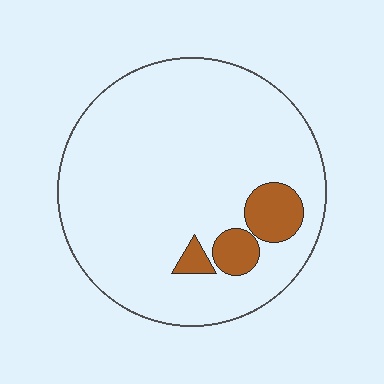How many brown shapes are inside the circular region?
3.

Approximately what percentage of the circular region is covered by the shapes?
Approximately 10%.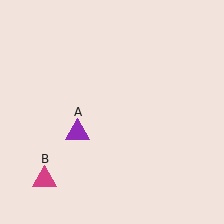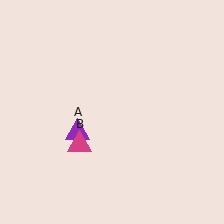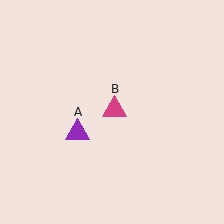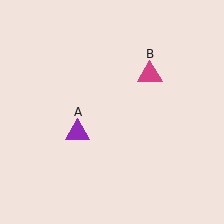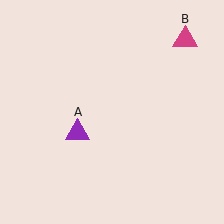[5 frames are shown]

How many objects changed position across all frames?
1 object changed position: magenta triangle (object B).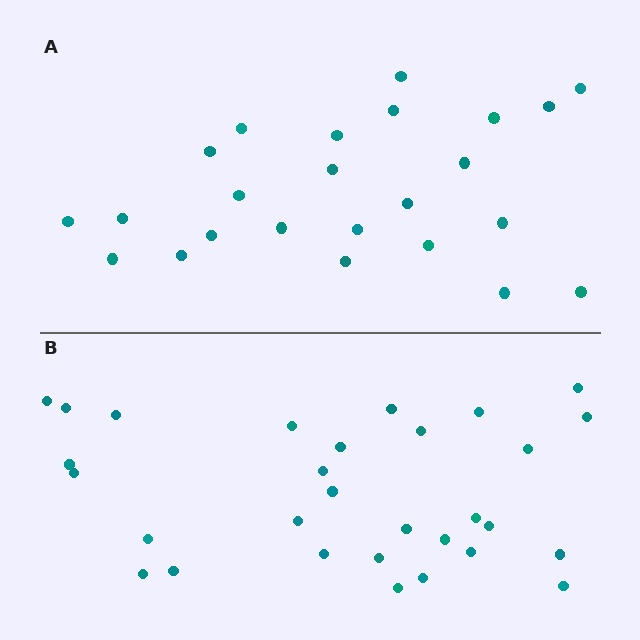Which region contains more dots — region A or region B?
Region B (the bottom region) has more dots.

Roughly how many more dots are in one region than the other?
Region B has about 6 more dots than region A.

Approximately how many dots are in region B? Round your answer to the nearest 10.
About 30 dots.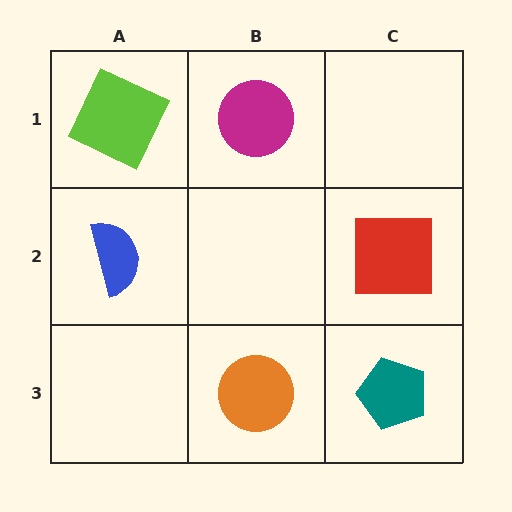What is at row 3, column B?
An orange circle.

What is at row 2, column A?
A blue semicircle.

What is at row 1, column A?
A lime square.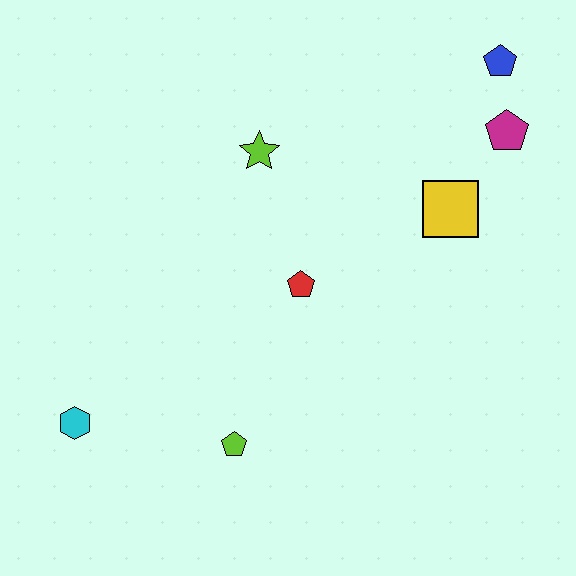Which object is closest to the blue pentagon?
The magenta pentagon is closest to the blue pentagon.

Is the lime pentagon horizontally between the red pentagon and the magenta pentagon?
No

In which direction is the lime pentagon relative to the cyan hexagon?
The lime pentagon is to the right of the cyan hexagon.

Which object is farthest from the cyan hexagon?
The blue pentagon is farthest from the cyan hexagon.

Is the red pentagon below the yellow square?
Yes